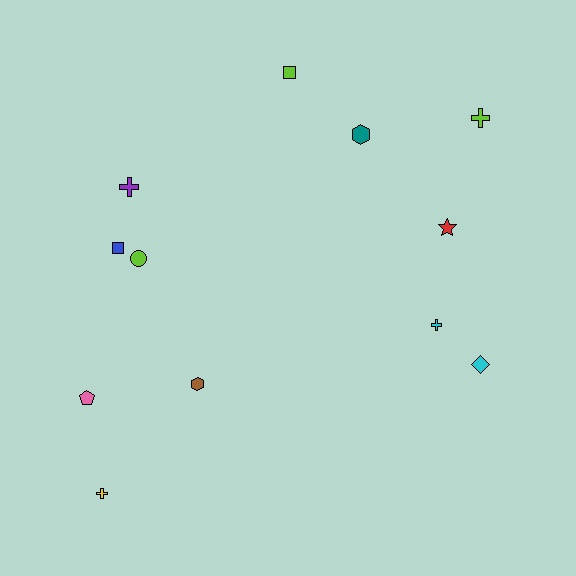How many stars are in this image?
There is 1 star.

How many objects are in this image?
There are 12 objects.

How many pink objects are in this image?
There is 1 pink object.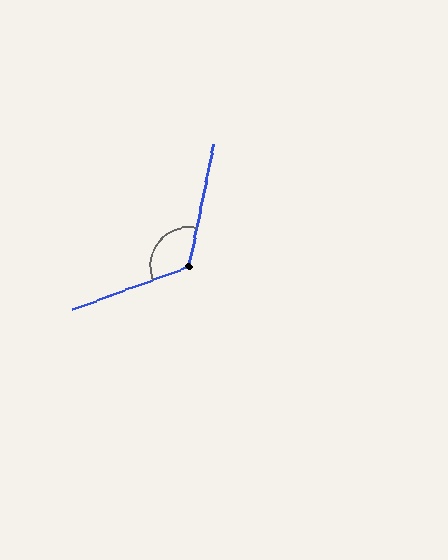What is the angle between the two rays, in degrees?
Approximately 122 degrees.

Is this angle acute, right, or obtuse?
It is obtuse.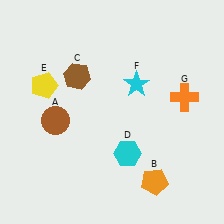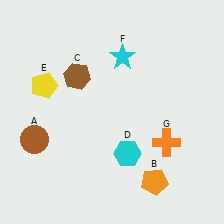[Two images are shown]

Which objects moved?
The objects that moved are: the brown circle (A), the cyan star (F), the orange cross (G).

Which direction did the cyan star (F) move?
The cyan star (F) moved up.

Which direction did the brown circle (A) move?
The brown circle (A) moved left.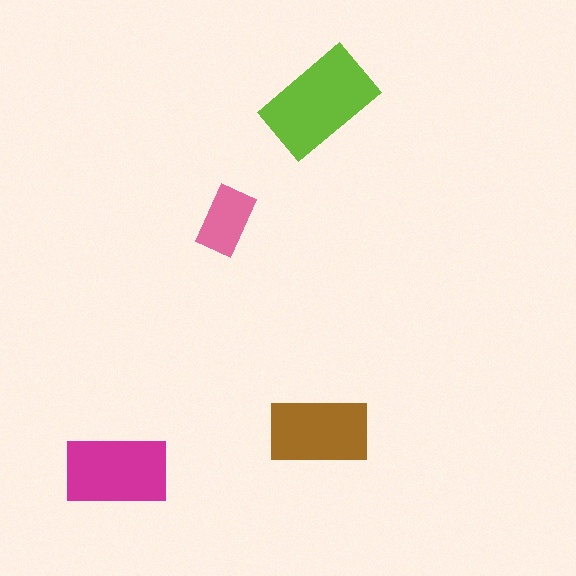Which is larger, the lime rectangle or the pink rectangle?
The lime one.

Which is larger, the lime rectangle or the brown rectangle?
The lime one.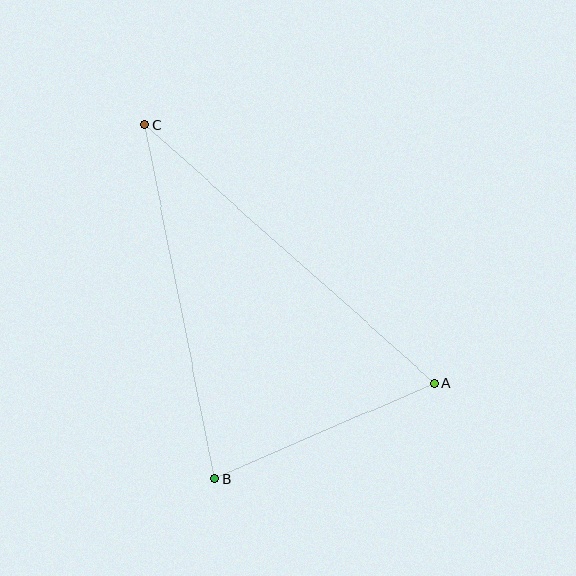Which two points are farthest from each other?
Points A and C are farthest from each other.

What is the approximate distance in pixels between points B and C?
The distance between B and C is approximately 360 pixels.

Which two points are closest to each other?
Points A and B are closest to each other.